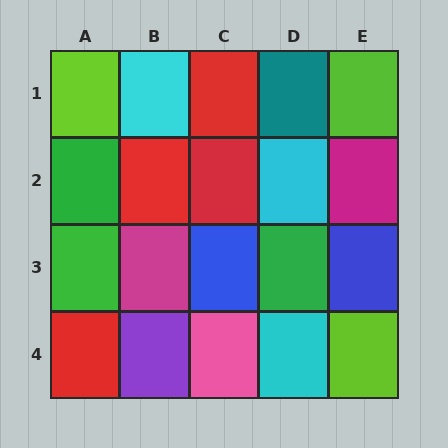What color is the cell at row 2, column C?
Red.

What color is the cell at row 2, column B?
Red.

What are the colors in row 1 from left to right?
Lime, cyan, red, teal, lime.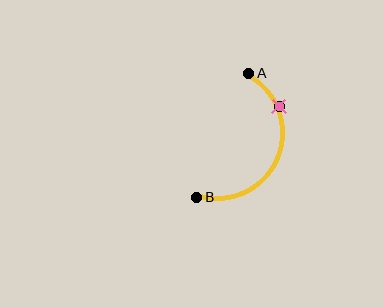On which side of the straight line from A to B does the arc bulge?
The arc bulges to the right of the straight line connecting A and B.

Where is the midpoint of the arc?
The arc midpoint is the point on the curve farthest from the straight line joining A and B. It sits to the right of that line.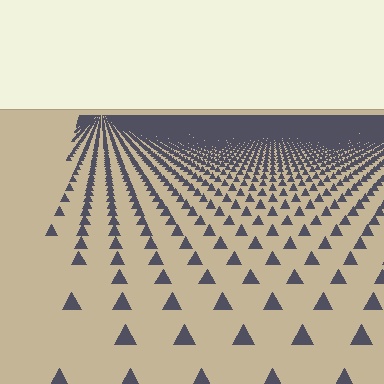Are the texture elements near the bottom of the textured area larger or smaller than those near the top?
Larger. Near the bottom, elements are closer to the viewer and appear at a bigger on-screen size.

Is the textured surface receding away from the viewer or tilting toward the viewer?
The surface is receding away from the viewer. Texture elements get smaller and denser toward the top.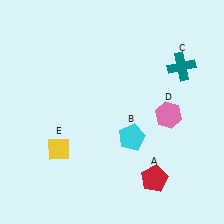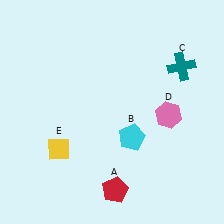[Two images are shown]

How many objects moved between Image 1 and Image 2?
1 object moved between the two images.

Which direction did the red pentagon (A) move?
The red pentagon (A) moved left.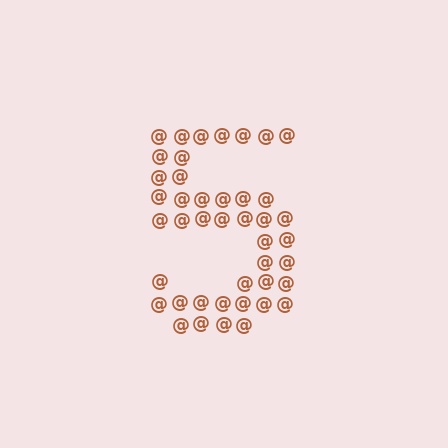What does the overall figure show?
The overall figure shows the digit 5.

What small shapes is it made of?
It is made of small at signs.